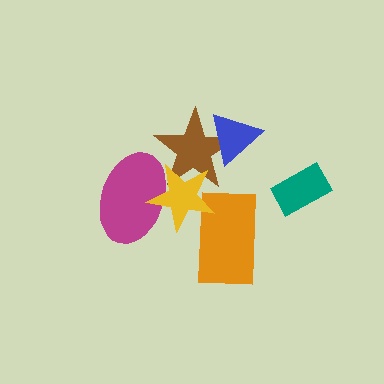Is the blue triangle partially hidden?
No, no other shape covers it.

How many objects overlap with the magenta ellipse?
2 objects overlap with the magenta ellipse.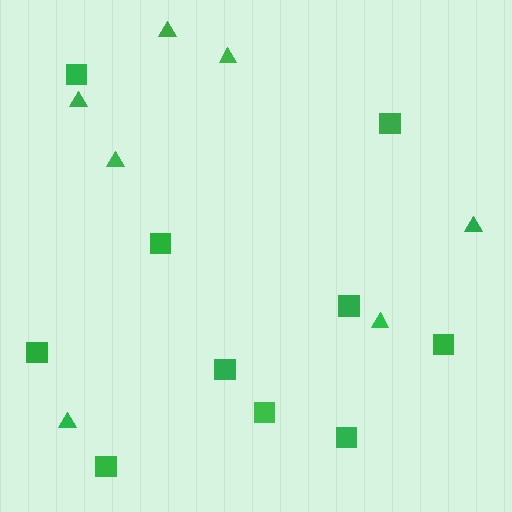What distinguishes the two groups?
There are 2 groups: one group of triangles (7) and one group of squares (10).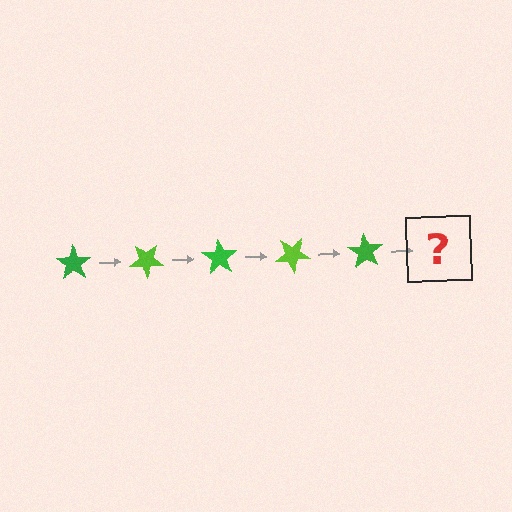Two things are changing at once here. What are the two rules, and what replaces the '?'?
The two rules are that it rotates 35 degrees each step and the color cycles through green and lime. The '?' should be a lime star, rotated 175 degrees from the start.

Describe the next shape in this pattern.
It should be a lime star, rotated 175 degrees from the start.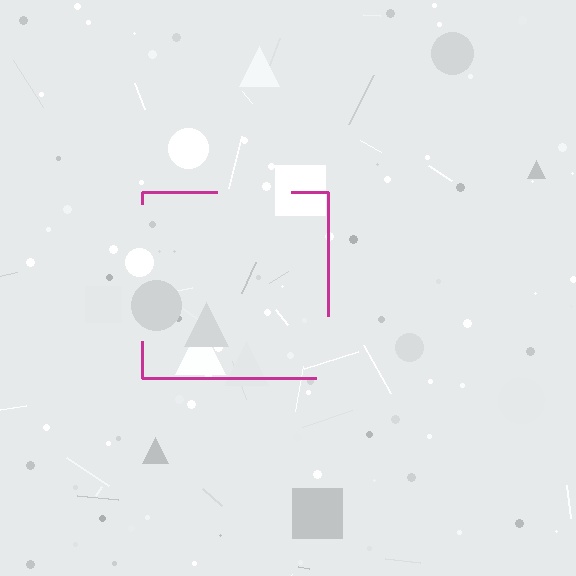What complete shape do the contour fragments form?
The contour fragments form a square.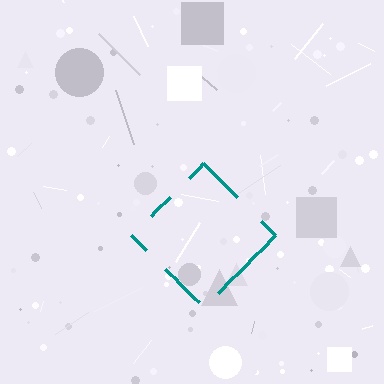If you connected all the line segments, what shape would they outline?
They would outline a diamond.